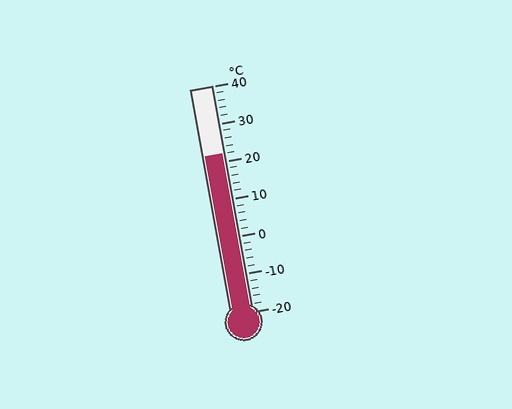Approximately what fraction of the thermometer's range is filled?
The thermometer is filled to approximately 70% of its range.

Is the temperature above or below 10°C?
The temperature is above 10°C.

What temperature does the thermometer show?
The thermometer shows approximately 22°C.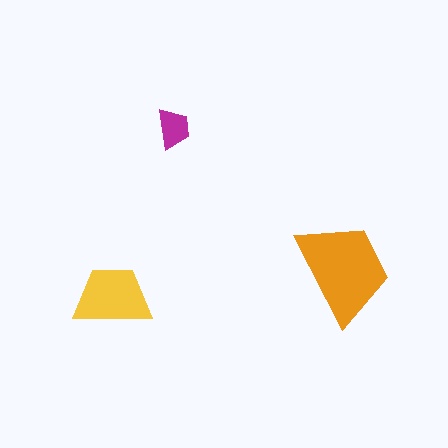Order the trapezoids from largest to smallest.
the orange one, the yellow one, the magenta one.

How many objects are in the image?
There are 3 objects in the image.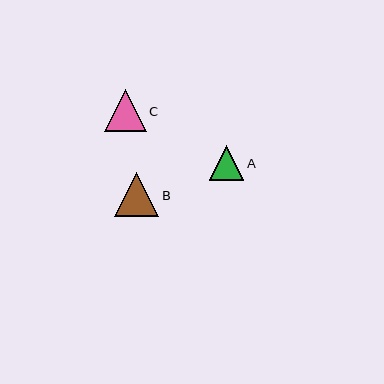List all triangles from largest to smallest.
From largest to smallest: B, C, A.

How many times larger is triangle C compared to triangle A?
Triangle C is approximately 1.2 times the size of triangle A.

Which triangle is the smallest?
Triangle A is the smallest with a size of approximately 34 pixels.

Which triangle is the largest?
Triangle B is the largest with a size of approximately 44 pixels.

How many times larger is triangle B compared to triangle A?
Triangle B is approximately 1.3 times the size of triangle A.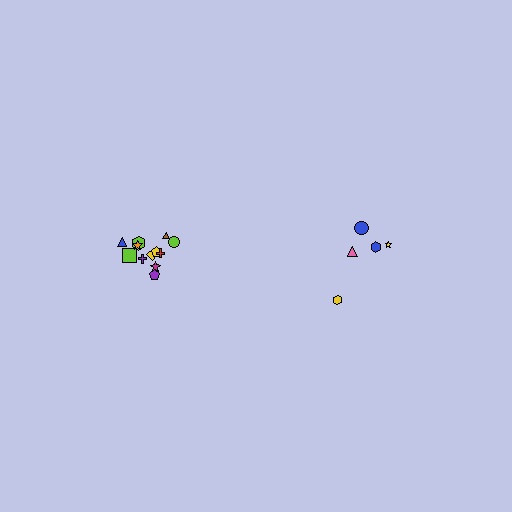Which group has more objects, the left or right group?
The left group.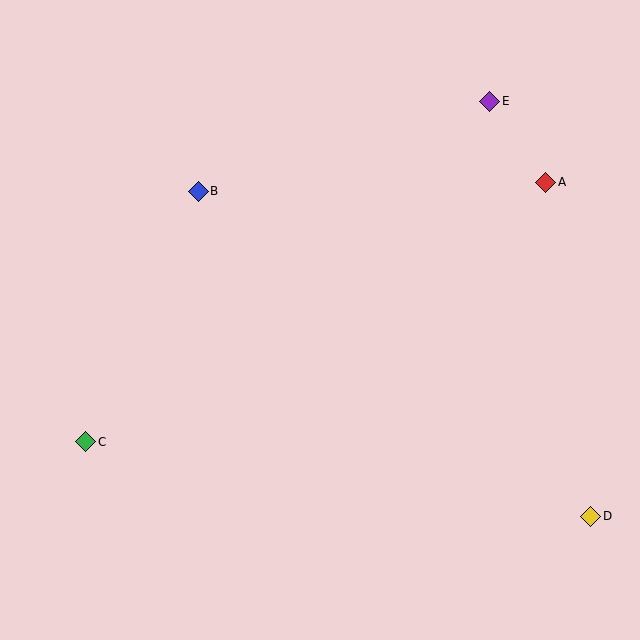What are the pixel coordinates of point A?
Point A is at (546, 182).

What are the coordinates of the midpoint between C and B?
The midpoint between C and B is at (142, 316).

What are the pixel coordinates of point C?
Point C is at (86, 442).